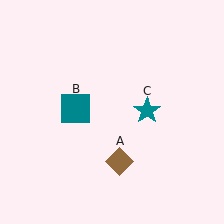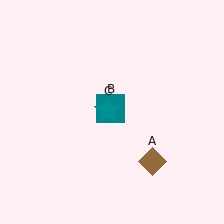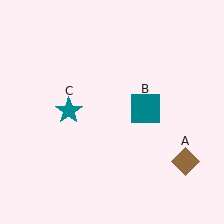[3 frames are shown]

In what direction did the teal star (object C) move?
The teal star (object C) moved left.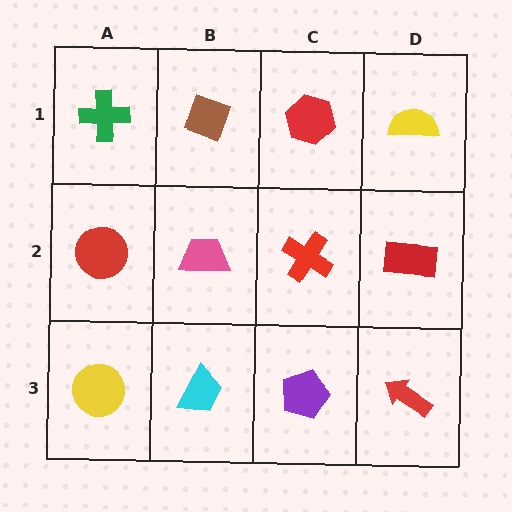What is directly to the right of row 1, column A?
A brown diamond.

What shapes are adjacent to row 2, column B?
A brown diamond (row 1, column B), a cyan trapezoid (row 3, column B), a red circle (row 2, column A), a red cross (row 2, column C).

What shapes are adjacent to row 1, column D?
A red rectangle (row 2, column D), a red hexagon (row 1, column C).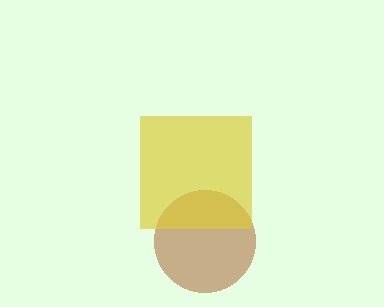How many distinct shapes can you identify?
There are 2 distinct shapes: a brown circle, a yellow square.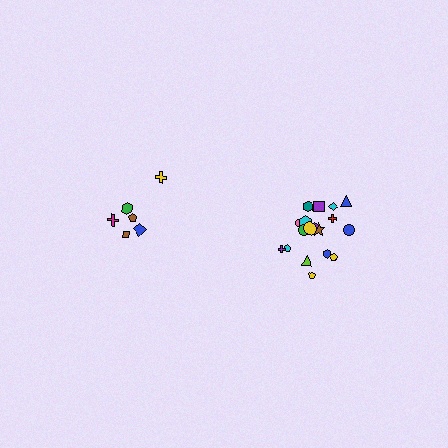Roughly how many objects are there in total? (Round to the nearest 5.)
Roughly 25 objects in total.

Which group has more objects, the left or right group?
The right group.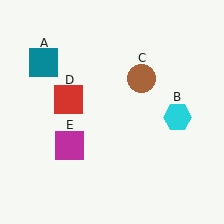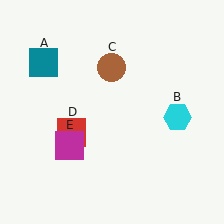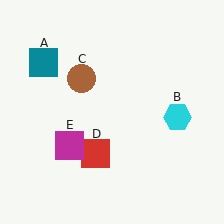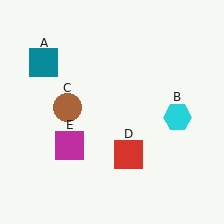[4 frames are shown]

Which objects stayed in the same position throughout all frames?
Teal square (object A) and cyan hexagon (object B) and magenta square (object E) remained stationary.